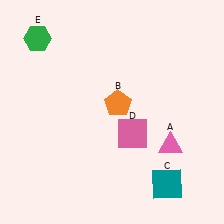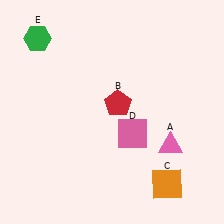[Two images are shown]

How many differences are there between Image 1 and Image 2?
There are 2 differences between the two images.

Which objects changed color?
B changed from orange to red. C changed from teal to orange.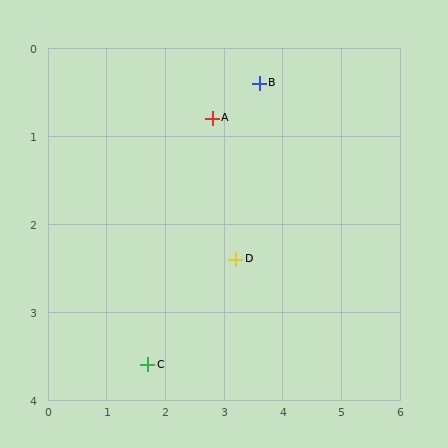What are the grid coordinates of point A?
Point A is at approximately (2.8, 0.8).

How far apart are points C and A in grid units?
Points C and A are about 3.0 grid units apart.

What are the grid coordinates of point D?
Point D is at approximately (3.2, 2.4).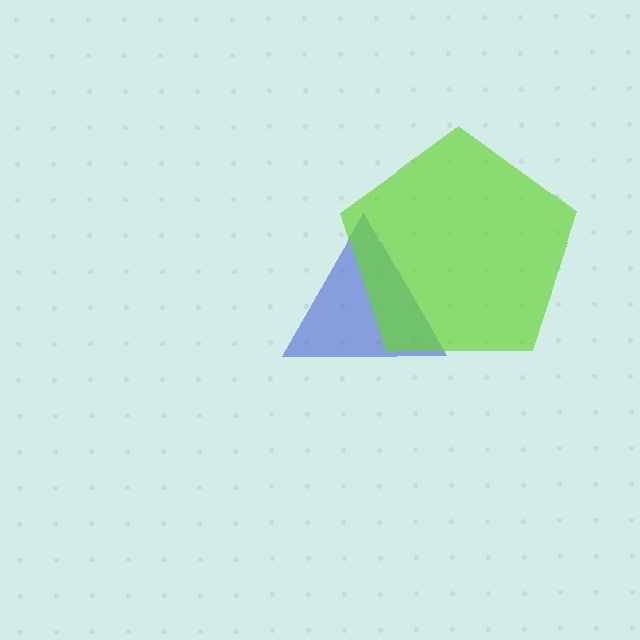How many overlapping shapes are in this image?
There are 2 overlapping shapes in the image.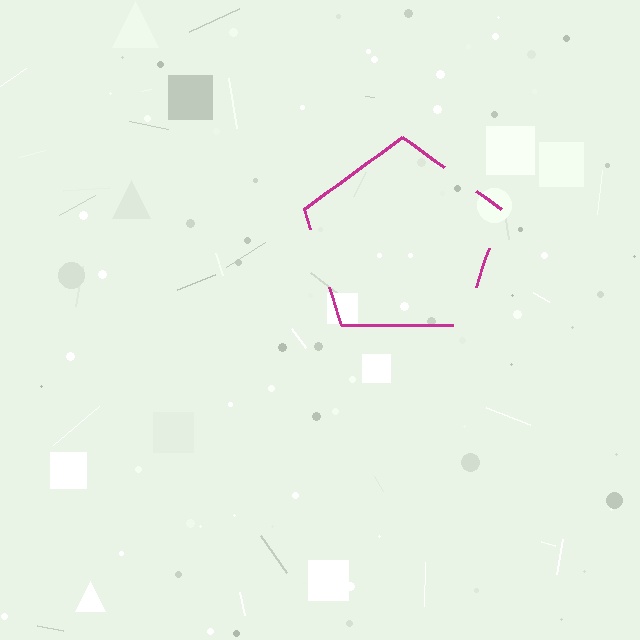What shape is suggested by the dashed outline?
The dashed outline suggests a pentagon.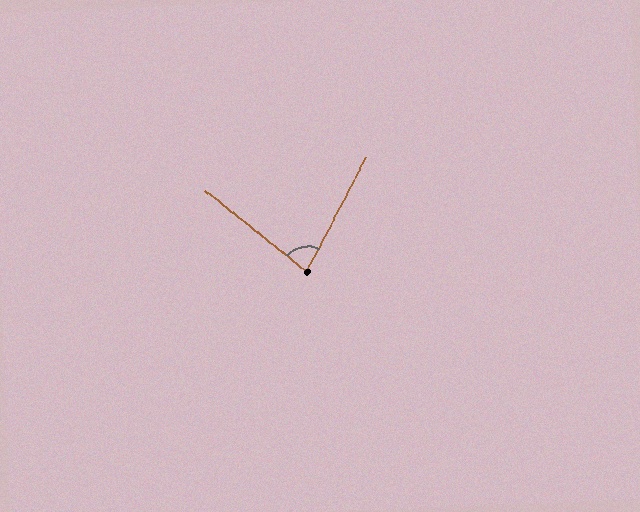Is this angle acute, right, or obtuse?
It is acute.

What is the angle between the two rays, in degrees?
Approximately 79 degrees.